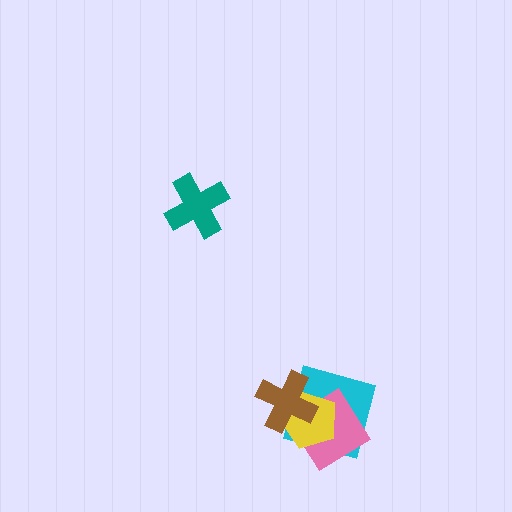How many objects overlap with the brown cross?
3 objects overlap with the brown cross.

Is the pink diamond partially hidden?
Yes, it is partially covered by another shape.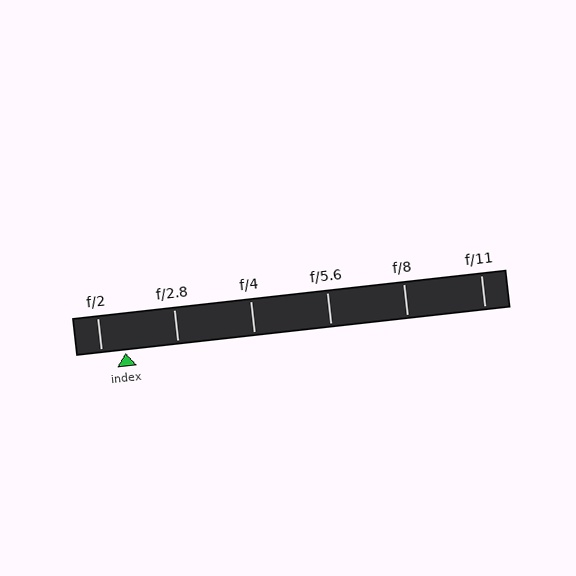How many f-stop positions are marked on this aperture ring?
There are 6 f-stop positions marked.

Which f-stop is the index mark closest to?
The index mark is closest to f/2.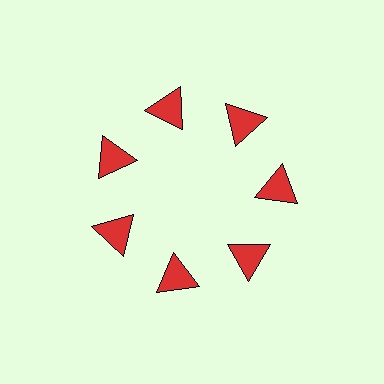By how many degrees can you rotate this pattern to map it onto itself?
The pattern maps onto itself every 51 degrees of rotation.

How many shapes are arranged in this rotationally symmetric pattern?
There are 7 shapes, arranged in 7 groups of 1.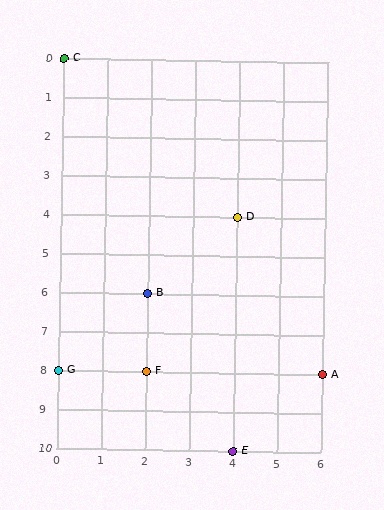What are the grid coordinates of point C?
Point C is at grid coordinates (0, 0).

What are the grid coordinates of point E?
Point E is at grid coordinates (4, 10).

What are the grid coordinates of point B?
Point B is at grid coordinates (2, 6).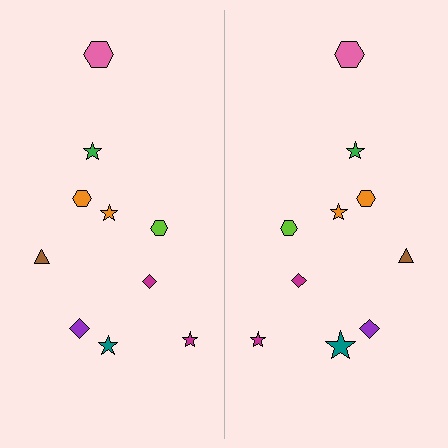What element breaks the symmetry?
The teal star on the right side has a different size than its mirror counterpart.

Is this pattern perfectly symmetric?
No, the pattern is not perfectly symmetric. The teal star on the right side has a different size than its mirror counterpart.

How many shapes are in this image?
There are 20 shapes in this image.